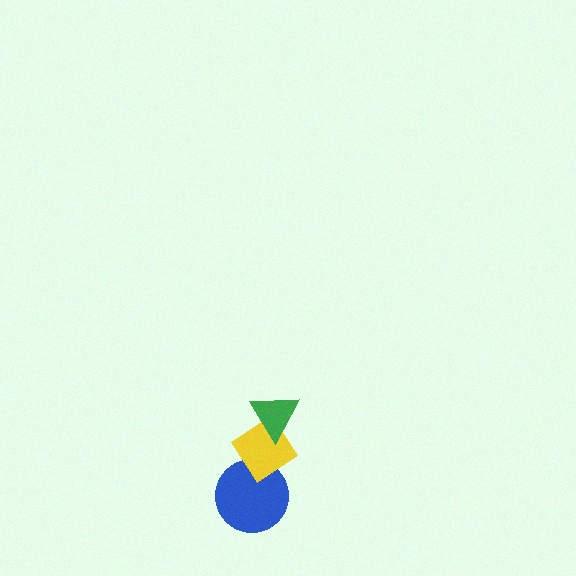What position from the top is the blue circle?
The blue circle is 3rd from the top.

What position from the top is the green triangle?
The green triangle is 1st from the top.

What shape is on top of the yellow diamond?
The green triangle is on top of the yellow diamond.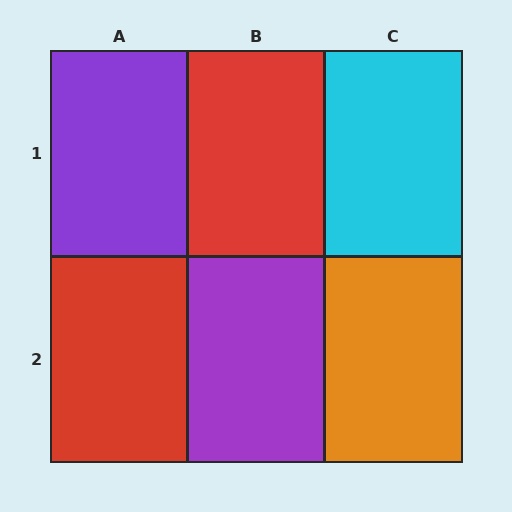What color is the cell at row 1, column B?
Red.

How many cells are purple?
2 cells are purple.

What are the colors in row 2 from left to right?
Red, purple, orange.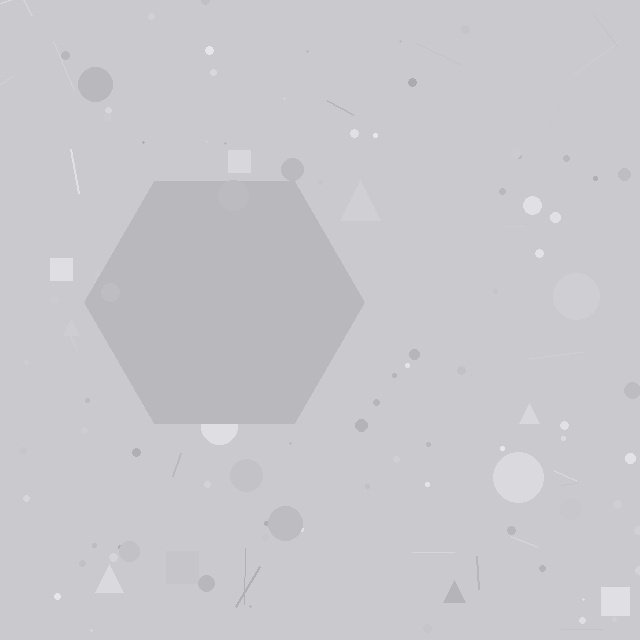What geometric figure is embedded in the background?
A hexagon is embedded in the background.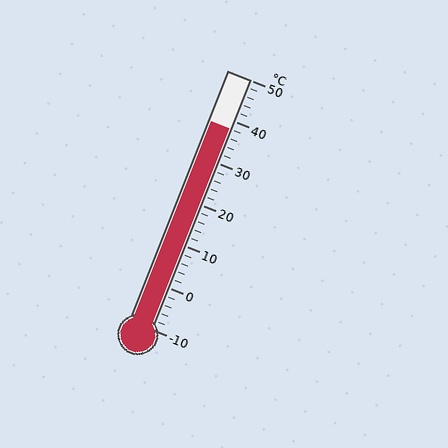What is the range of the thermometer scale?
The thermometer scale ranges from -10°C to 50°C.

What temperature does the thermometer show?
The thermometer shows approximately 38°C.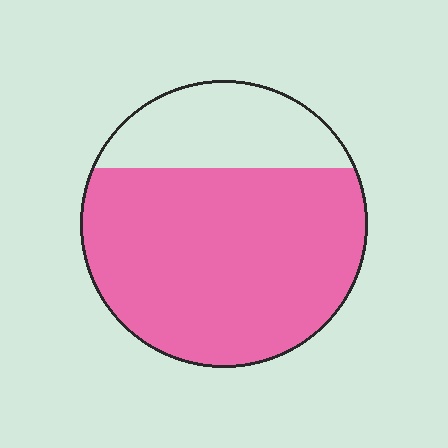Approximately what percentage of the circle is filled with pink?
Approximately 75%.